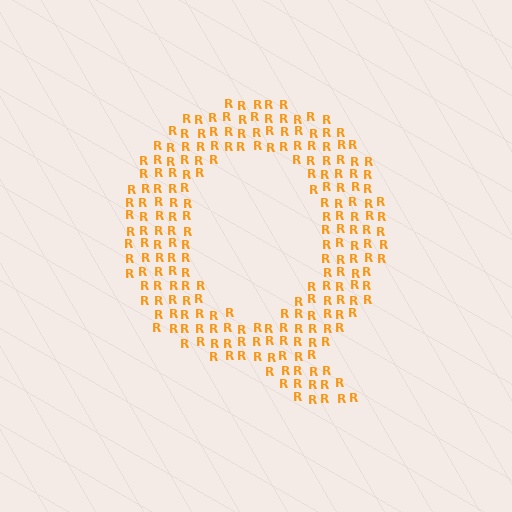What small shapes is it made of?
It is made of small letter R's.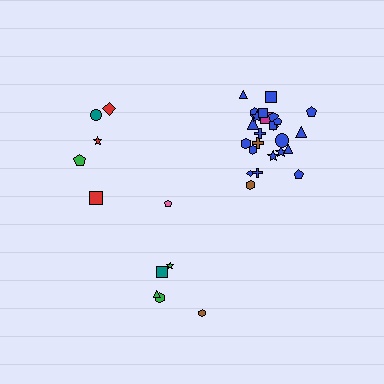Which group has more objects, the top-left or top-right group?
The top-right group.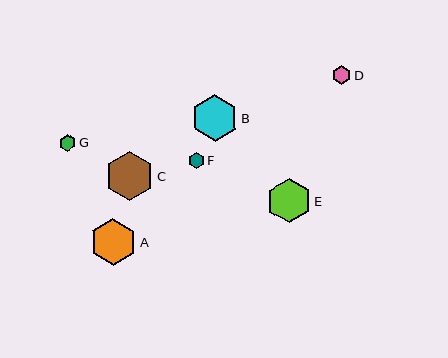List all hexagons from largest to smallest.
From largest to smallest: C, B, A, E, D, G, F.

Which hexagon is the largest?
Hexagon C is the largest with a size of approximately 49 pixels.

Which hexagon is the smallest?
Hexagon F is the smallest with a size of approximately 15 pixels.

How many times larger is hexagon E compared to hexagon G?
Hexagon E is approximately 2.6 times the size of hexagon G.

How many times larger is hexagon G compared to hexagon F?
Hexagon G is approximately 1.1 times the size of hexagon F.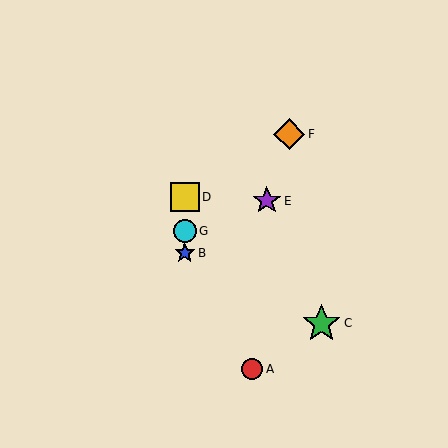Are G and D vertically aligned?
Yes, both are at x≈185.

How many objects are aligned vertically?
3 objects (B, D, G) are aligned vertically.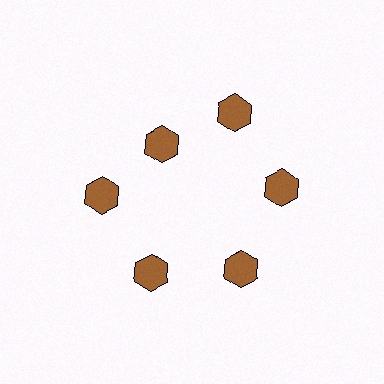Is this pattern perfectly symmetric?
No. The 6 brown hexagons are arranged in a ring, but one element near the 11 o'clock position is pulled inward toward the center, breaking the 6-fold rotational symmetry.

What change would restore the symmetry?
The symmetry would be restored by moving it outward, back onto the ring so that all 6 hexagons sit at equal angles and equal distance from the center.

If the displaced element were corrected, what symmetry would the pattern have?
It would have 6-fold rotational symmetry — the pattern would map onto itself every 60 degrees.